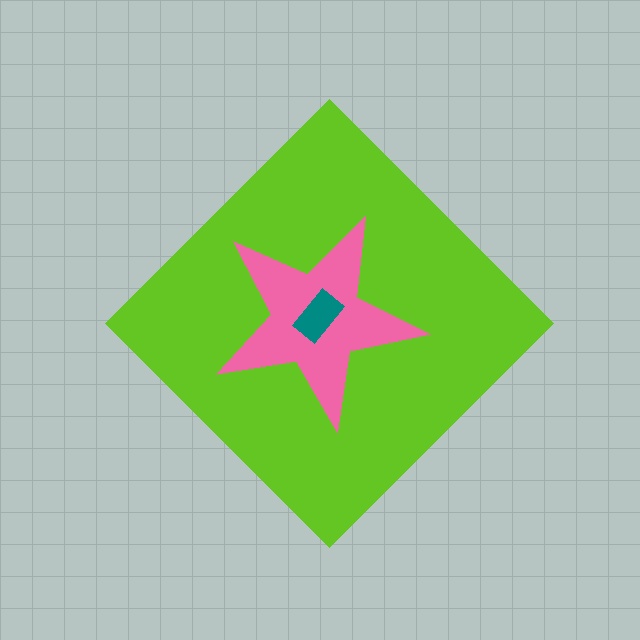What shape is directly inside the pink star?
The teal rectangle.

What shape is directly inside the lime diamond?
The pink star.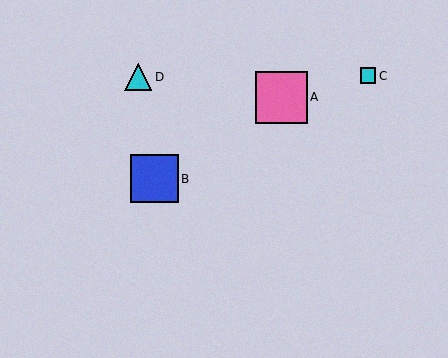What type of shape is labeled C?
Shape C is a cyan square.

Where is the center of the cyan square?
The center of the cyan square is at (368, 76).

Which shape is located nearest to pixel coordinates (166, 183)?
The blue square (labeled B) at (154, 179) is nearest to that location.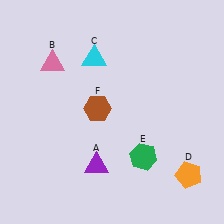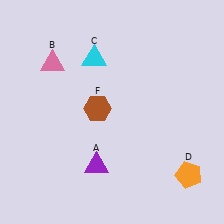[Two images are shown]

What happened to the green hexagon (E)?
The green hexagon (E) was removed in Image 2. It was in the bottom-right area of Image 1.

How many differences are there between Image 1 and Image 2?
There is 1 difference between the two images.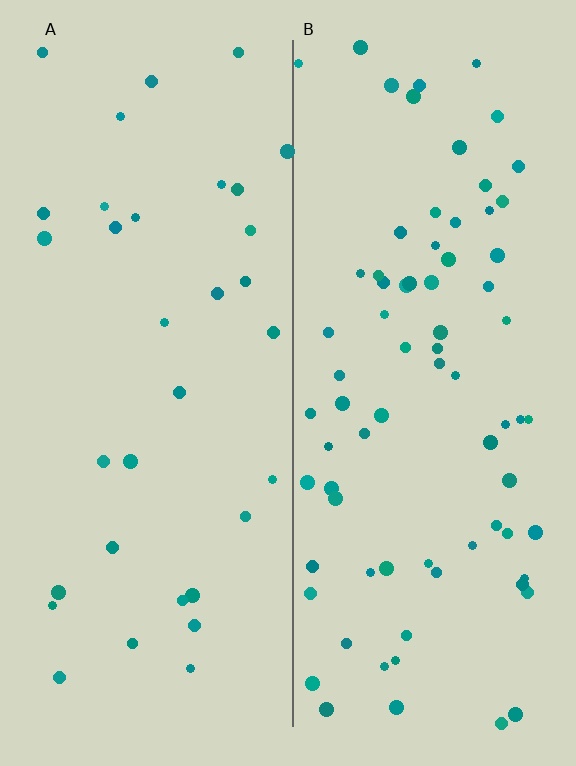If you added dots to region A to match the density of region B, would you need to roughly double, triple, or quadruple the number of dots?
Approximately double.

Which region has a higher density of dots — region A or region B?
B (the right).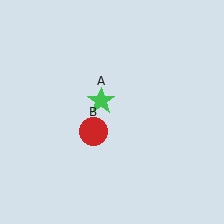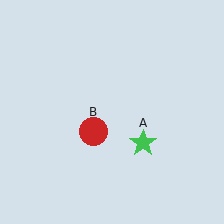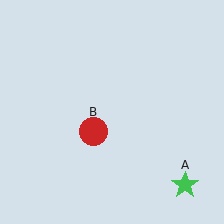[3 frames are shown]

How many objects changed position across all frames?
1 object changed position: green star (object A).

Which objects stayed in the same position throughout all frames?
Red circle (object B) remained stationary.